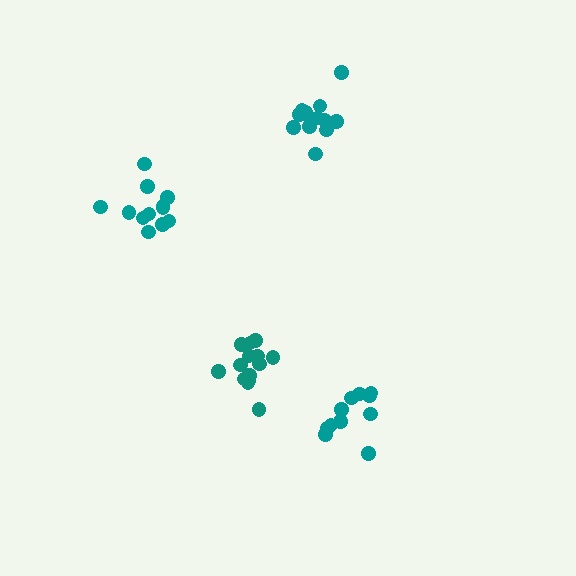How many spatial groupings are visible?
There are 4 spatial groupings.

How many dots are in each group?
Group 1: 11 dots, Group 2: 14 dots, Group 3: 12 dots, Group 4: 13 dots (50 total).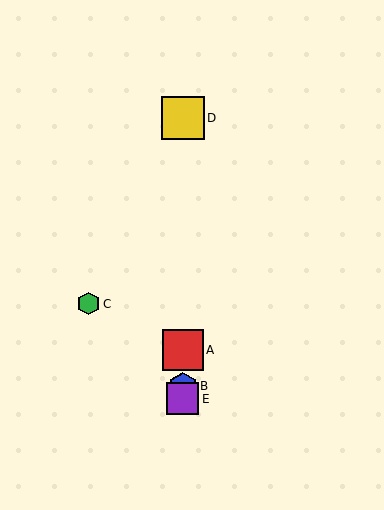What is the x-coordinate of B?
Object B is at x≈183.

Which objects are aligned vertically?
Objects A, B, D, E are aligned vertically.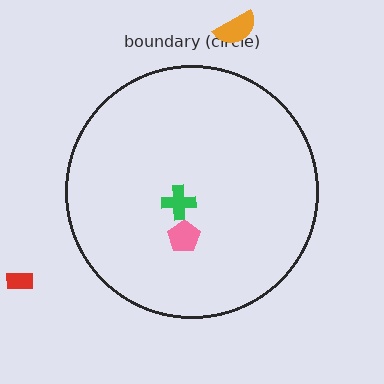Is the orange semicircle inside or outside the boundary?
Outside.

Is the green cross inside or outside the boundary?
Inside.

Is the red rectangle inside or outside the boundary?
Outside.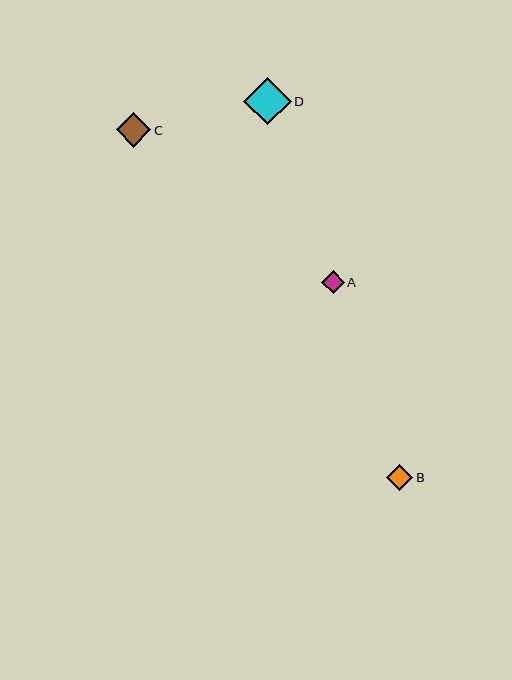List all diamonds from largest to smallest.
From largest to smallest: D, C, B, A.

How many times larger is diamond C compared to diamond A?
Diamond C is approximately 1.5 times the size of diamond A.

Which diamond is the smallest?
Diamond A is the smallest with a size of approximately 22 pixels.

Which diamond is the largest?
Diamond D is the largest with a size of approximately 48 pixels.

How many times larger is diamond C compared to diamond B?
Diamond C is approximately 1.3 times the size of diamond B.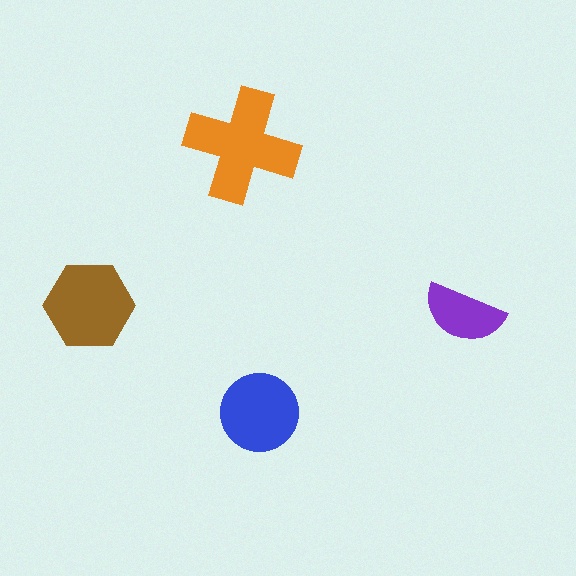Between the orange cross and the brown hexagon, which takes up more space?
The orange cross.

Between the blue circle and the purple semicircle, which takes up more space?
The blue circle.